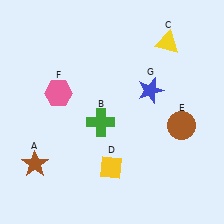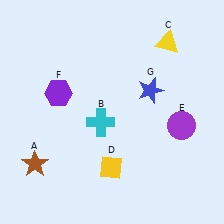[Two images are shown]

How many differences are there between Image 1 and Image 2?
There are 3 differences between the two images.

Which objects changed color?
B changed from green to cyan. E changed from brown to purple. F changed from pink to purple.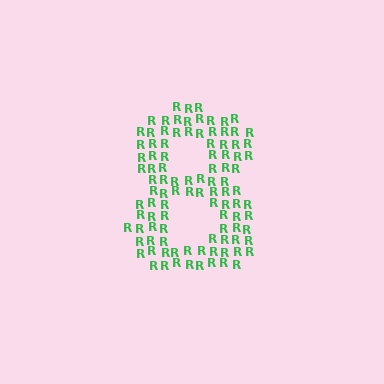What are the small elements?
The small elements are letter R's.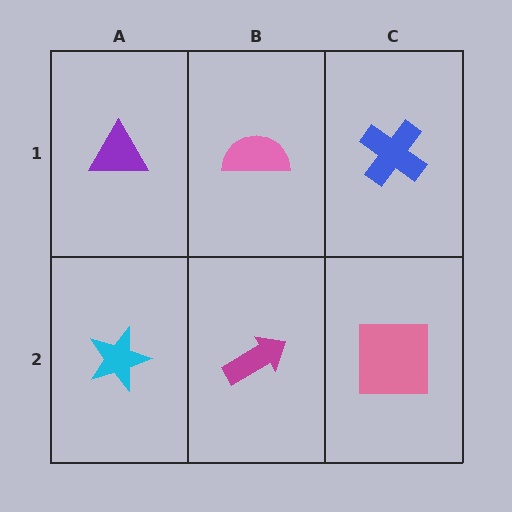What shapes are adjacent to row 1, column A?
A cyan star (row 2, column A), a pink semicircle (row 1, column B).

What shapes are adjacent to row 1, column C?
A pink square (row 2, column C), a pink semicircle (row 1, column B).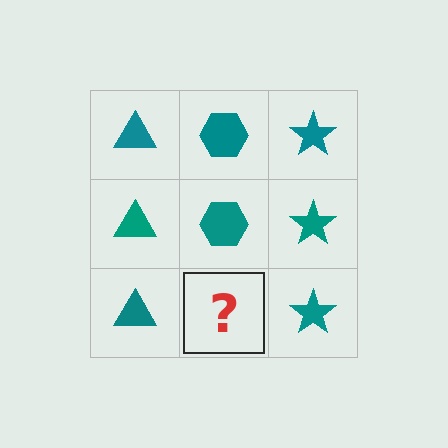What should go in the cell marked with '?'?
The missing cell should contain a teal hexagon.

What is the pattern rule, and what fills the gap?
The rule is that each column has a consistent shape. The gap should be filled with a teal hexagon.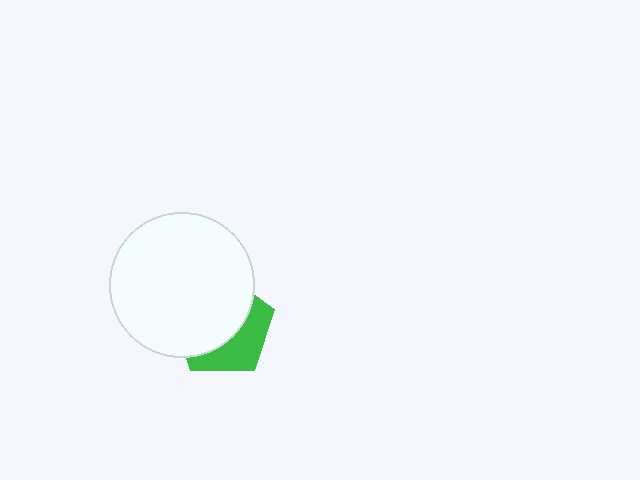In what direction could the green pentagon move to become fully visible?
The green pentagon could move toward the lower-right. That would shift it out from behind the white circle entirely.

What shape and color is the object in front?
The object in front is a white circle.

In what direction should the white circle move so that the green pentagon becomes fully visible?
The white circle should move toward the upper-left. That is the shortest direction to clear the overlap and leave the green pentagon fully visible.